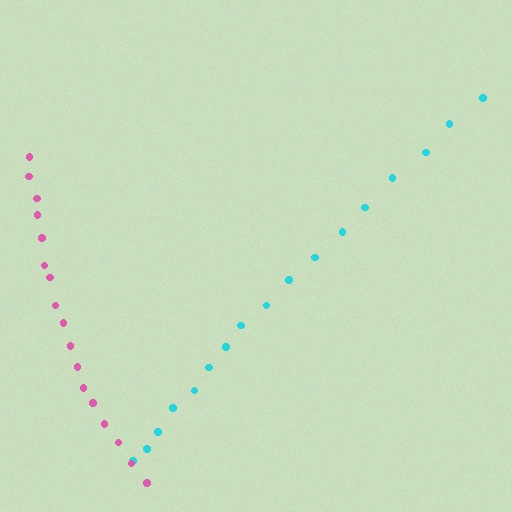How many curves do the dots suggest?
There are 2 distinct paths.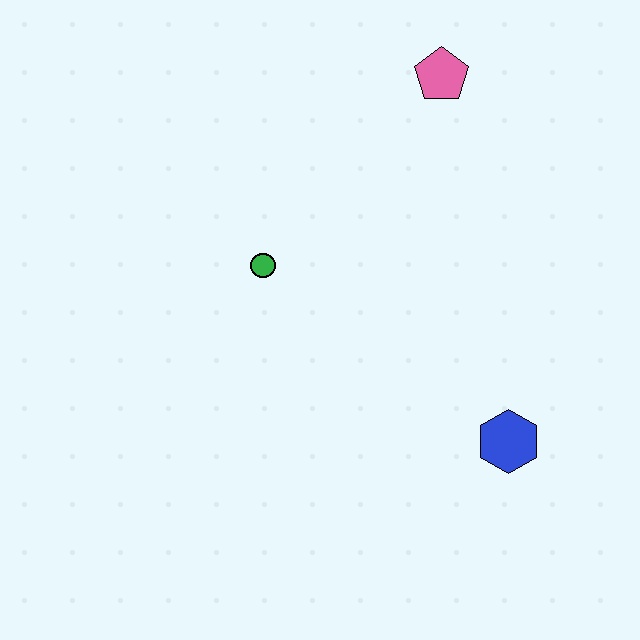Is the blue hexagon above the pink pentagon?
No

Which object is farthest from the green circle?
The blue hexagon is farthest from the green circle.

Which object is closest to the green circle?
The pink pentagon is closest to the green circle.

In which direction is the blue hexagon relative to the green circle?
The blue hexagon is to the right of the green circle.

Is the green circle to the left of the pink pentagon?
Yes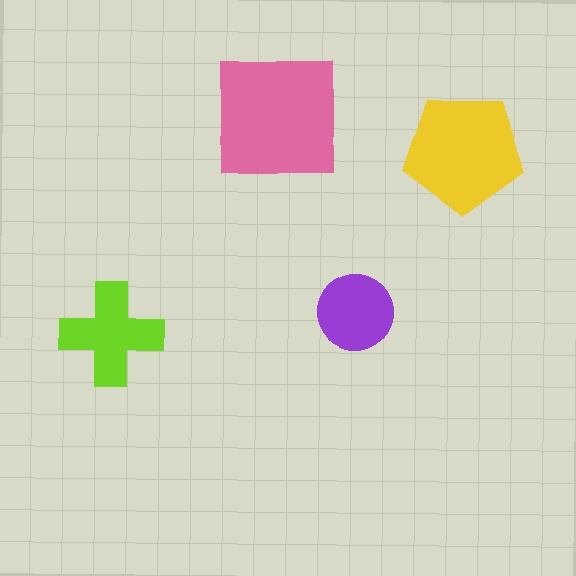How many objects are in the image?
There are 4 objects in the image.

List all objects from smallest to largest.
The purple circle, the lime cross, the yellow pentagon, the pink square.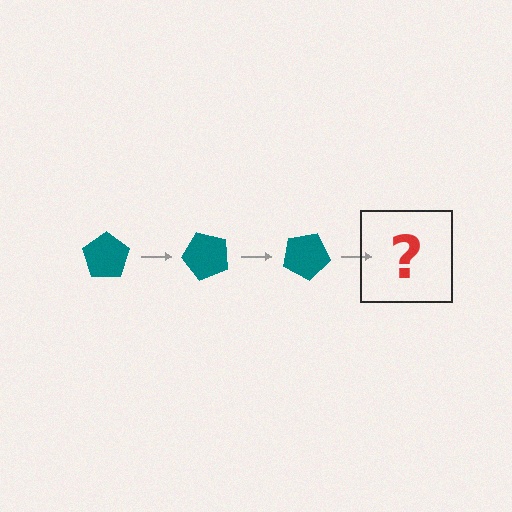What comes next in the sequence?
The next element should be a teal pentagon rotated 150 degrees.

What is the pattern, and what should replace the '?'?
The pattern is that the pentagon rotates 50 degrees each step. The '?' should be a teal pentagon rotated 150 degrees.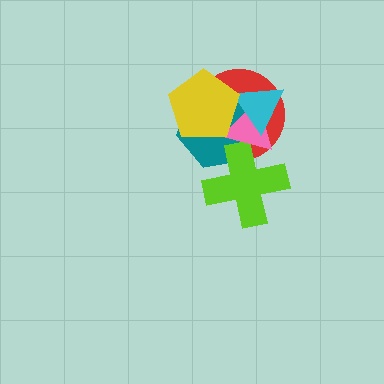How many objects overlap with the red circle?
5 objects overlap with the red circle.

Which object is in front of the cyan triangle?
The yellow pentagon is in front of the cyan triangle.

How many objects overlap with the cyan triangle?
4 objects overlap with the cyan triangle.